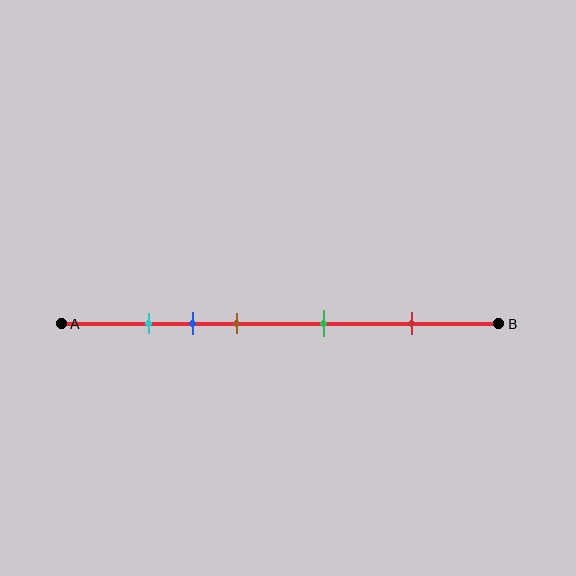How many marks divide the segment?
There are 5 marks dividing the segment.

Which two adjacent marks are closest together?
The cyan and blue marks are the closest adjacent pair.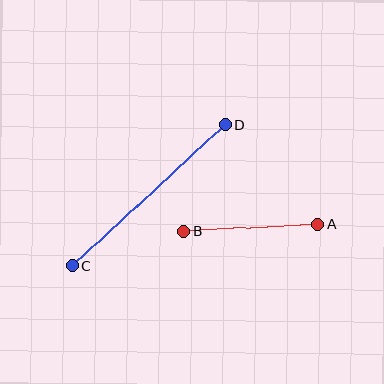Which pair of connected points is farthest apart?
Points C and D are farthest apart.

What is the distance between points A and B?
The distance is approximately 135 pixels.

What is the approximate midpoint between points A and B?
The midpoint is at approximately (250, 228) pixels.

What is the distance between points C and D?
The distance is approximately 207 pixels.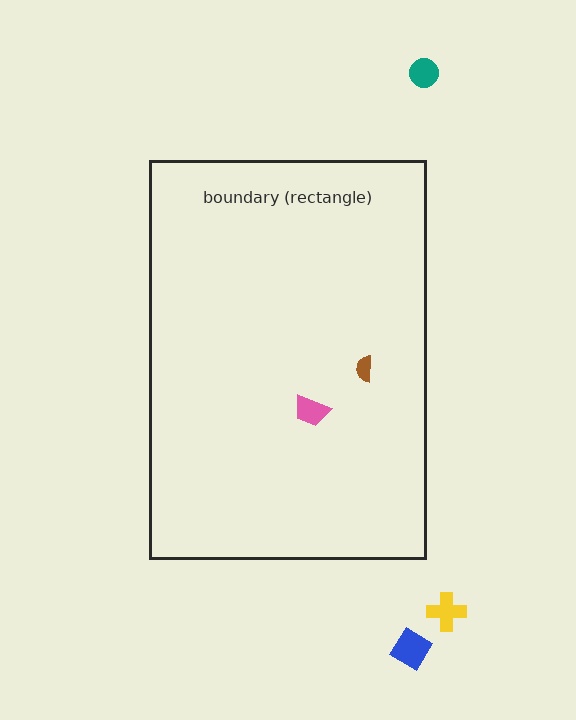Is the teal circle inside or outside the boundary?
Outside.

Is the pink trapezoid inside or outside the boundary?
Inside.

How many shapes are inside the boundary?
2 inside, 3 outside.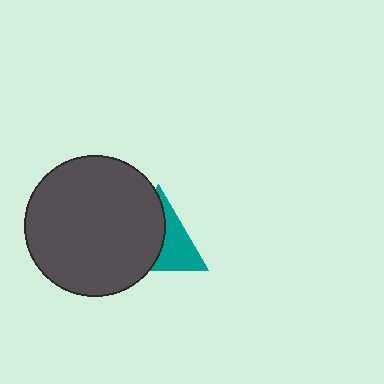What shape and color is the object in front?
The object in front is a dark gray circle.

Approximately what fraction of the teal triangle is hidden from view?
Roughly 55% of the teal triangle is hidden behind the dark gray circle.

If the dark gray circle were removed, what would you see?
You would see the complete teal triangle.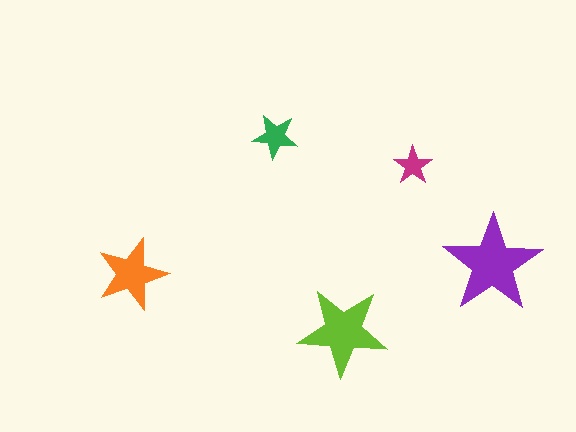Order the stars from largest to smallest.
the purple one, the lime one, the orange one, the green one, the magenta one.